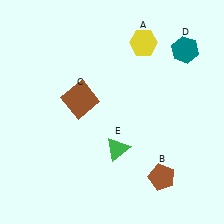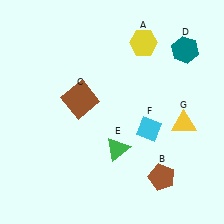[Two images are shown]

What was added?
A cyan diamond (F), a yellow triangle (G) were added in Image 2.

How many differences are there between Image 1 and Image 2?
There are 2 differences between the two images.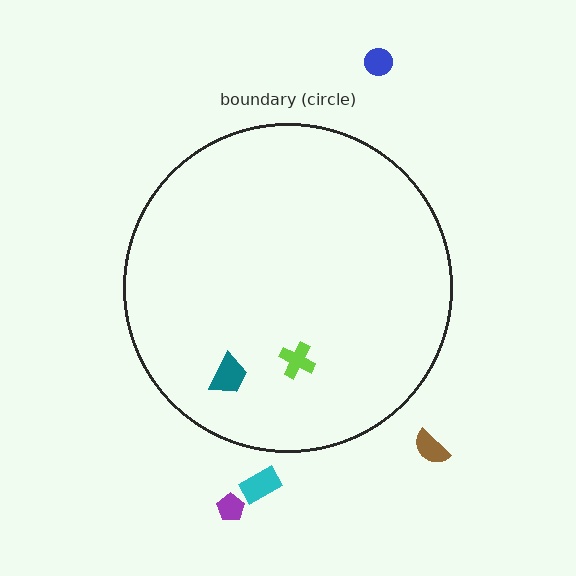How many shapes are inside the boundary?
2 inside, 4 outside.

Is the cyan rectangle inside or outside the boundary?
Outside.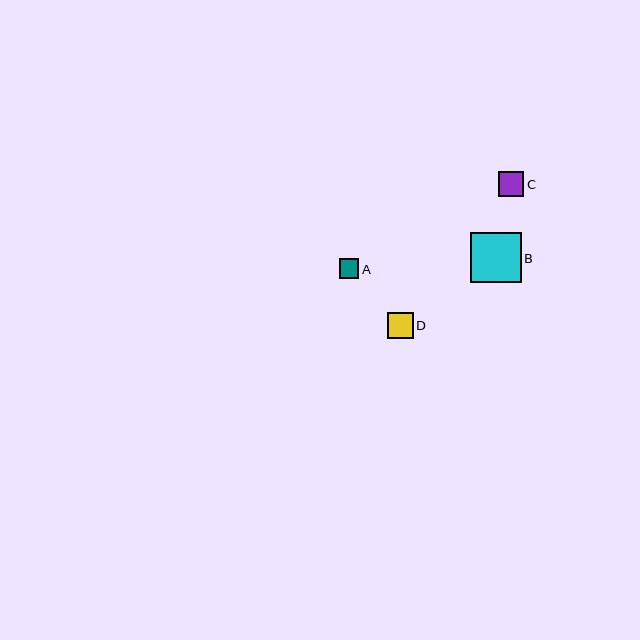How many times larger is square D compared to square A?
Square D is approximately 1.3 times the size of square A.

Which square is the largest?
Square B is the largest with a size of approximately 50 pixels.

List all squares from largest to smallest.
From largest to smallest: B, D, C, A.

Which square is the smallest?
Square A is the smallest with a size of approximately 19 pixels.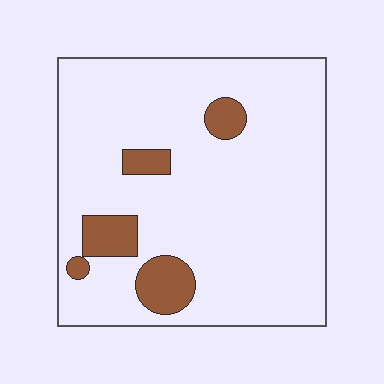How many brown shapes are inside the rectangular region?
5.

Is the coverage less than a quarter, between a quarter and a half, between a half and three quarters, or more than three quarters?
Less than a quarter.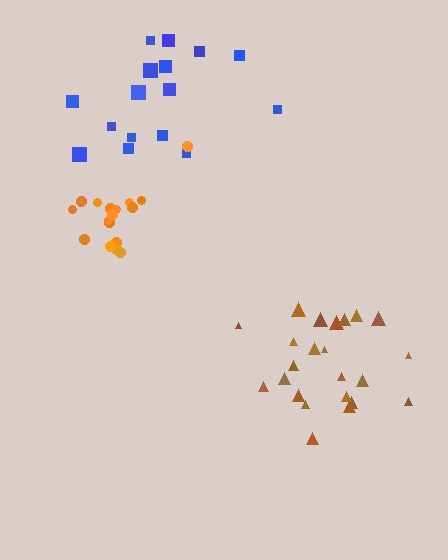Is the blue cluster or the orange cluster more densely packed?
Orange.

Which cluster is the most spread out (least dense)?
Blue.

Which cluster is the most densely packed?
Orange.